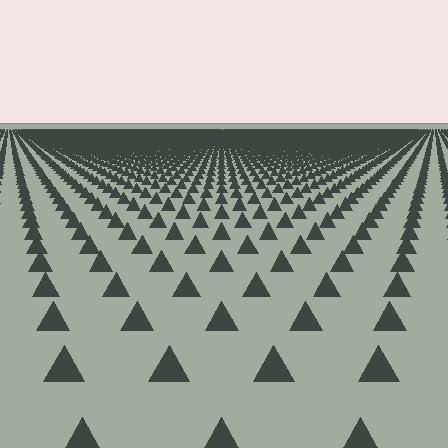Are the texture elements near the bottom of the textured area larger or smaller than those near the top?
Larger. Near the bottom, elements are closer to the viewer and appear at a bigger on-screen size.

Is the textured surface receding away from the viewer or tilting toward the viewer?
The surface is receding away from the viewer. Texture elements get smaller and denser toward the top.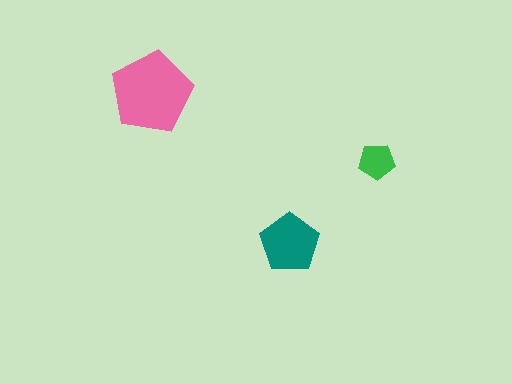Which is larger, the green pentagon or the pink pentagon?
The pink one.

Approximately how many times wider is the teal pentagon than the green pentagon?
About 1.5 times wider.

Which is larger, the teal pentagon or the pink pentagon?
The pink one.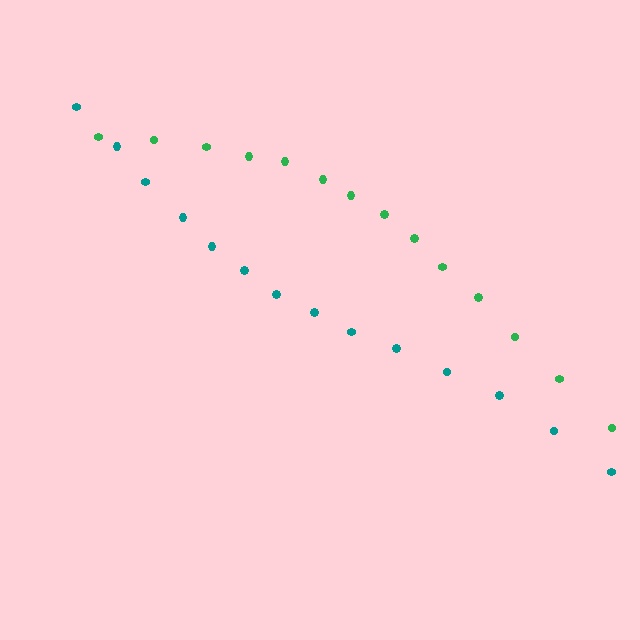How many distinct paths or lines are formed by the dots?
There are 2 distinct paths.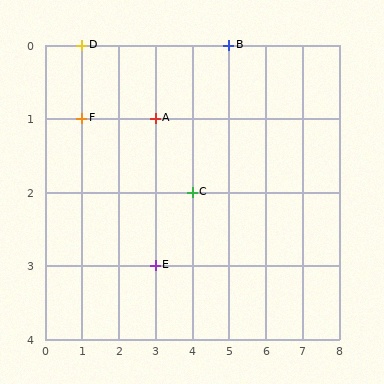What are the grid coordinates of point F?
Point F is at grid coordinates (1, 1).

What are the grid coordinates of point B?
Point B is at grid coordinates (5, 0).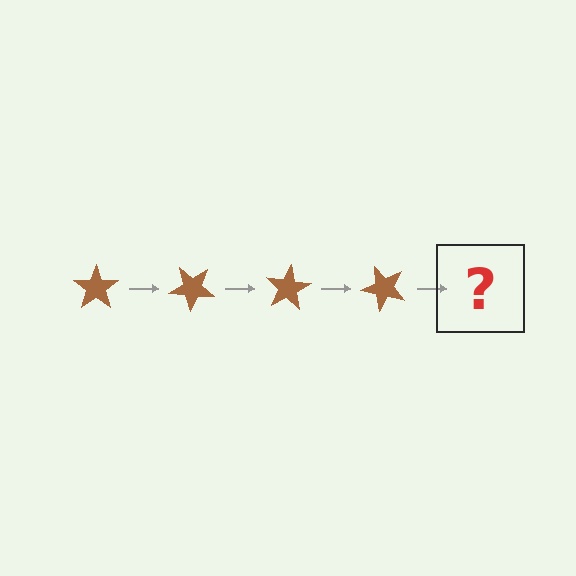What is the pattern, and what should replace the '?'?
The pattern is that the star rotates 40 degrees each step. The '?' should be a brown star rotated 160 degrees.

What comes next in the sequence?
The next element should be a brown star rotated 160 degrees.